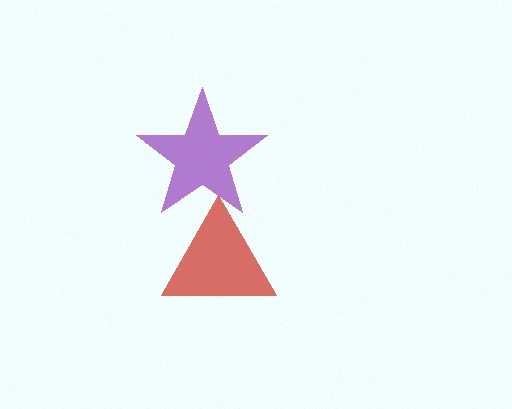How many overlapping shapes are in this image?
There are 2 overlapping shapes in the image.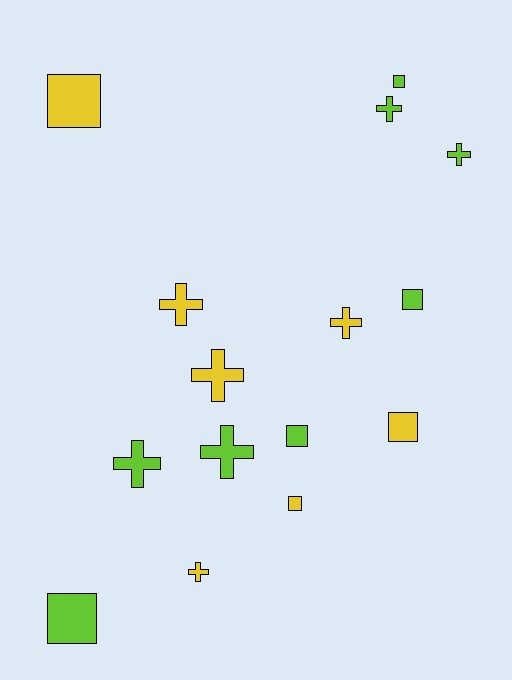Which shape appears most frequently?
Cross, with 8 objects.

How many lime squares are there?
There are 4 lime squares.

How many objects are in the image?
There are 15 objects.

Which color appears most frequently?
Lime, with 8 objects.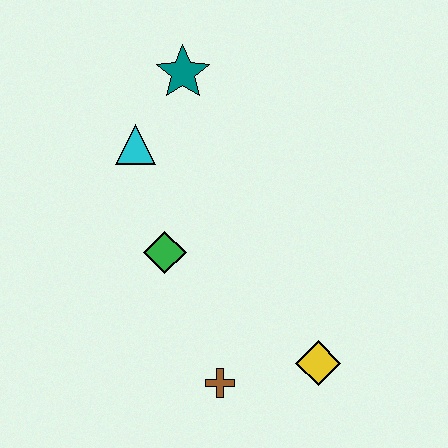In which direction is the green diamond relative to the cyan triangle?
The green diamond is below the cyan triangle.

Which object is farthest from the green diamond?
The yellow diamond is farthest from the green diamond.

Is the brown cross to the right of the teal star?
Yes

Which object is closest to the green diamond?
The cyan triangle is closest to the green diamond.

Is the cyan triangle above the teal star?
No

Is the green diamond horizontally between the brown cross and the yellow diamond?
No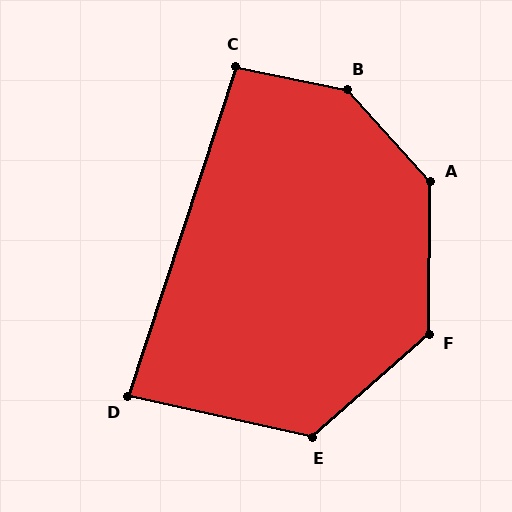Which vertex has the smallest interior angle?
D, at approximately 84 degrees.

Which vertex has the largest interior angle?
B, at approximately 144 degrees.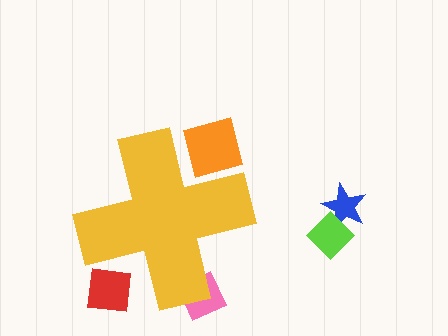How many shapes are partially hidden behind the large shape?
3 shapes are partially hidden.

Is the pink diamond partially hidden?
Yes, the pink diamond is partially hidden behind the yellow cross.